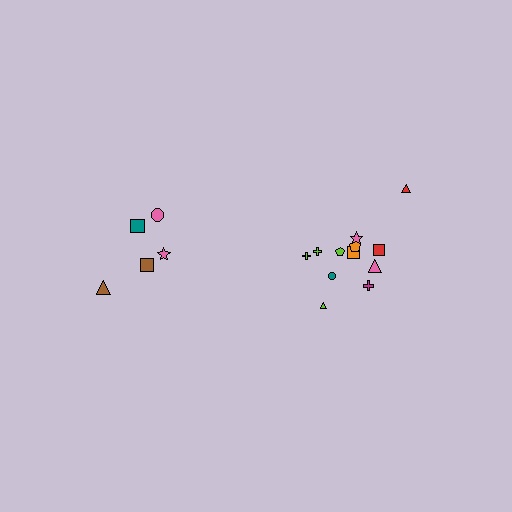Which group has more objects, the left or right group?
The right group.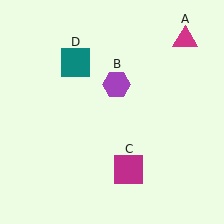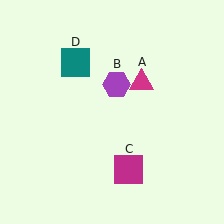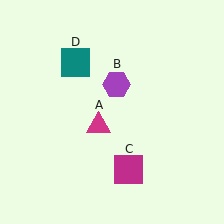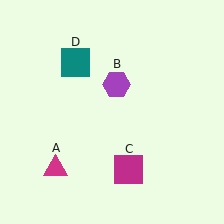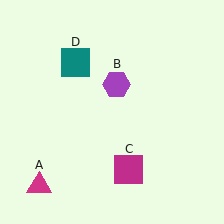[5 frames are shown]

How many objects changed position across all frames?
1 object changed position: magenta triangle (object A).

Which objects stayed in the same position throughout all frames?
Purple hexagon (object B) and magenta square (object C) and teal square (object D) remained stationary.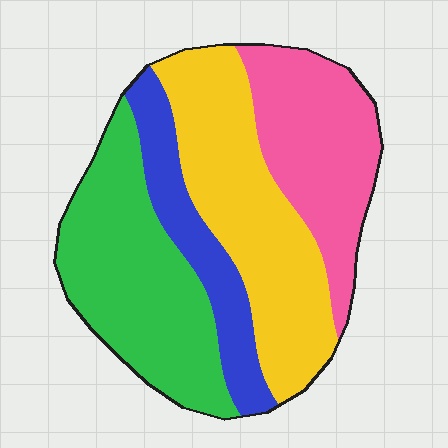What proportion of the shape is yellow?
Yellow takes up between a quarter and a half of the shape.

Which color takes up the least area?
Blue, at roughly 15%.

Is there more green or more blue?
Green.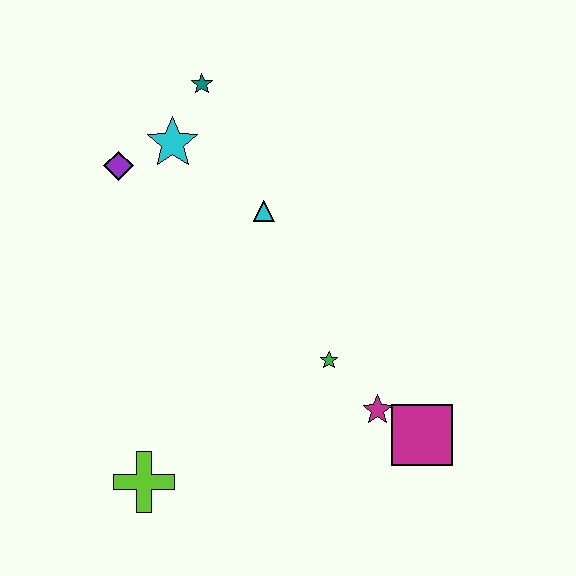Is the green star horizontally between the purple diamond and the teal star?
No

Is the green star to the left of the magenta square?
Yes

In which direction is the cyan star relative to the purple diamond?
The cyan star is to the right of the purple diamond.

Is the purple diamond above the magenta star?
Yes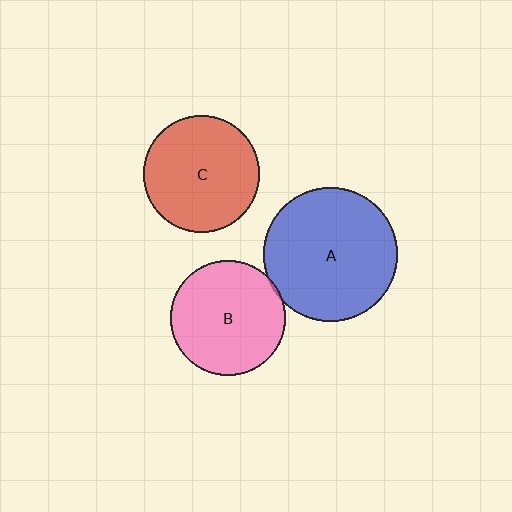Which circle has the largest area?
Circle A (blue).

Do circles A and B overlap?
Yes.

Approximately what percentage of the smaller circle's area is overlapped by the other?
Approximately 5%.